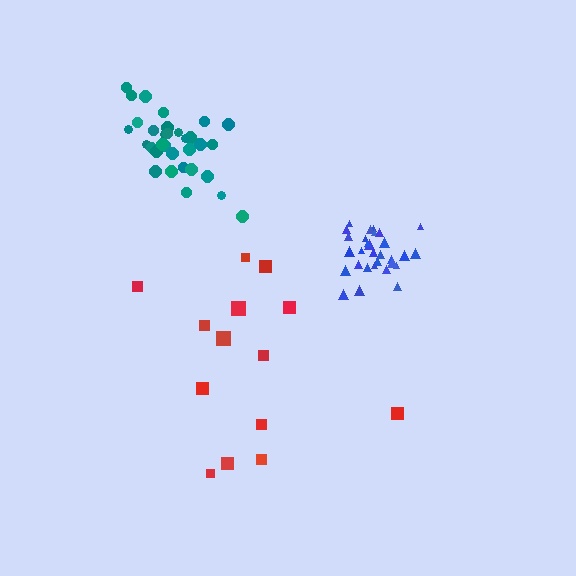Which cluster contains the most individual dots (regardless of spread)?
Teal (33).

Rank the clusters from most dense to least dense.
blue, teal, red.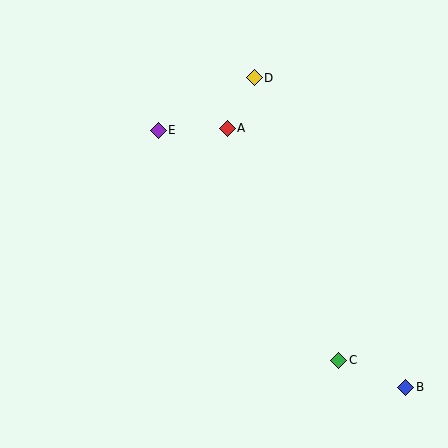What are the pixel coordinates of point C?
Point C is at (339, 360).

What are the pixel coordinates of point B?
Point B is at (406, 387).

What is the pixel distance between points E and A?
The distance between E and A is 69 pixels.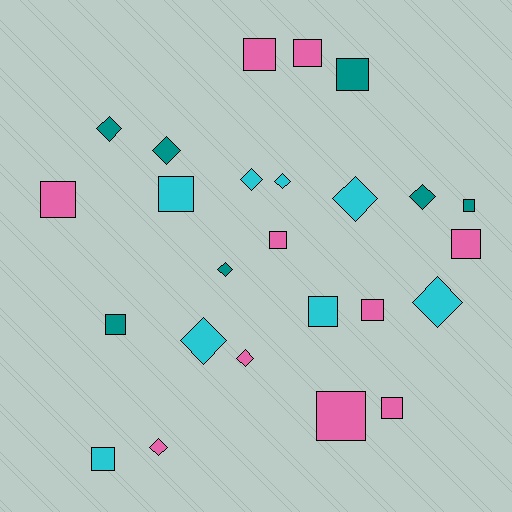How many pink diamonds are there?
There are 2 pink diamonds.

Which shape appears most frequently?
Square, with 14 objects.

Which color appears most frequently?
Pink, with 10 objects.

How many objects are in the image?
There are 25 objects.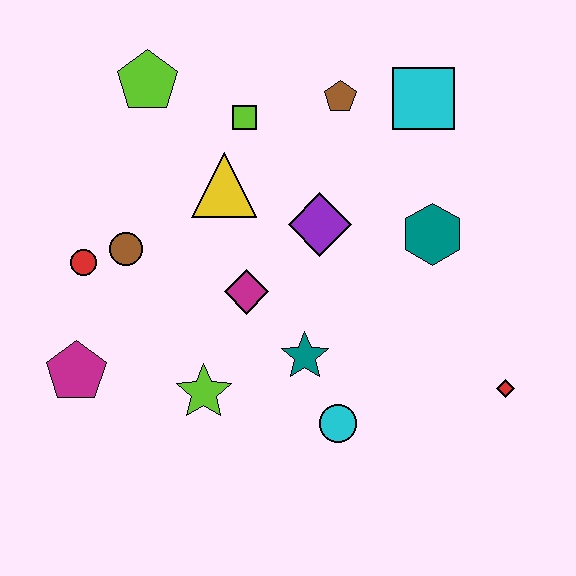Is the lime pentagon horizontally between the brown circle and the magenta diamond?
Yes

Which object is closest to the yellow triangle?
The lime square is closest to the yellow triangle.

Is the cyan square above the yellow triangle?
Yes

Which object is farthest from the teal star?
The lime pentagon is farthest from the teal star.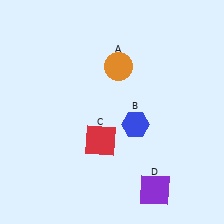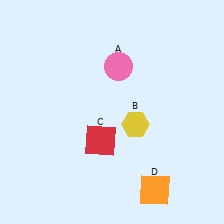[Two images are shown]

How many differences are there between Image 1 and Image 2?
There are 3 differences between the two images.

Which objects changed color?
A changed from orange to pink. B changed from blue to yellow. D changed from purple to orange.